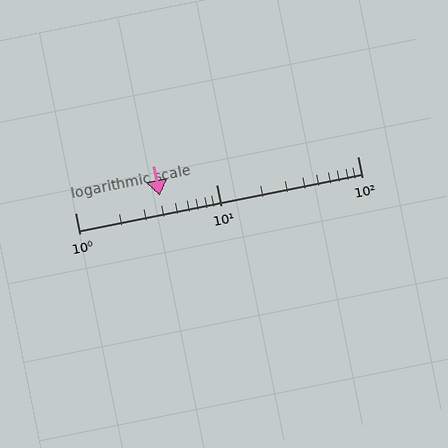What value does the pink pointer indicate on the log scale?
The pointer indicates approximately 4.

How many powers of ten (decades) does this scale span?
The scale spans 2 decades, from 1 to 100.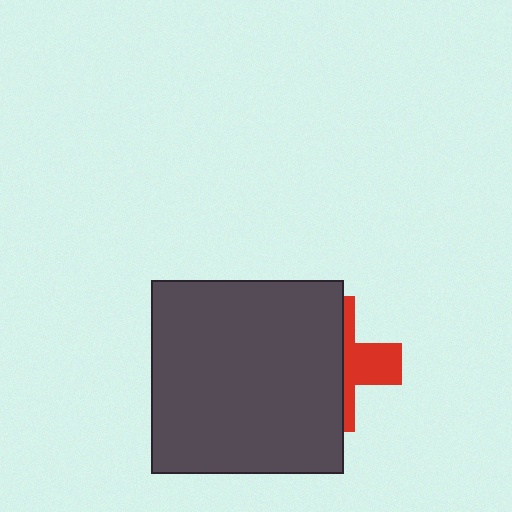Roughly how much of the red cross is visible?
A small part of it is visible (roughly 37%).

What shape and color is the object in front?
The object in front is a dark gray square.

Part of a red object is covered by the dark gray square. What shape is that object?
It is a cross.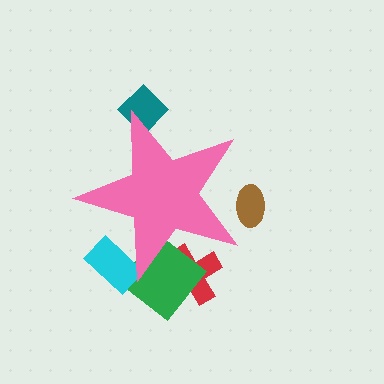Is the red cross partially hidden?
Yes, the red cross is partially hidden behind the pink star.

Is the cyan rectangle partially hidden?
Yes, the cyan rectangle is partially hidden behind the pink star.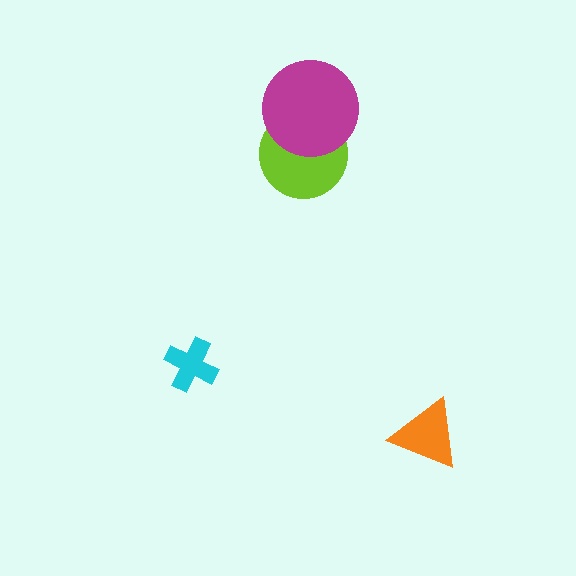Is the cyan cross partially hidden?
No, no other shape covers it.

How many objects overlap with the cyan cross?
0 objects overlap with the cyan cross.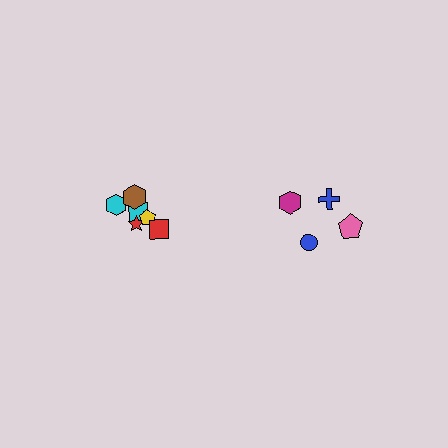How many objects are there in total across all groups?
There are 10 objects.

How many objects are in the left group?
There are 6 objects.